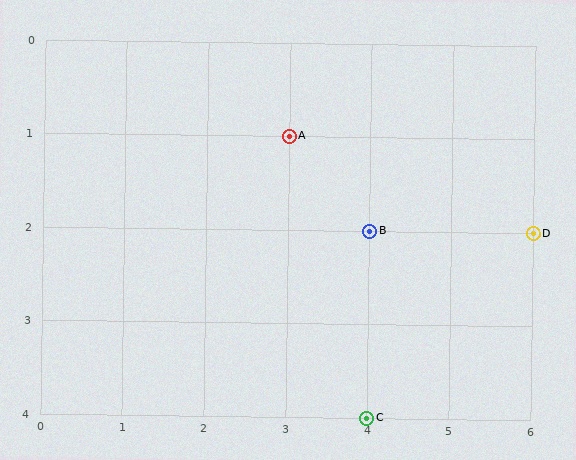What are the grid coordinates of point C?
Point C is at grid coordinates (4, 4).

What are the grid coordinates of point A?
Point A is at grid coordinates (3, 1).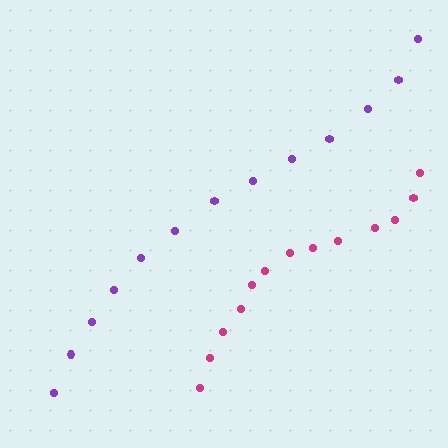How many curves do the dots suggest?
There are 2 distinct paths.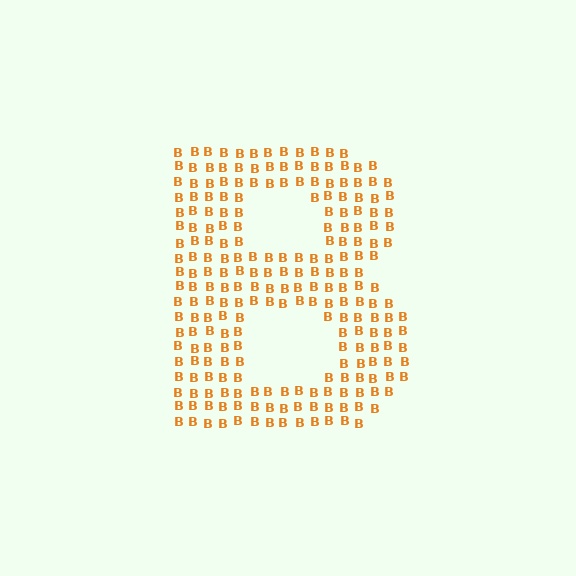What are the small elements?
The small elements are letter B's.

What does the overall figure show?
The overall figure shows the letter B.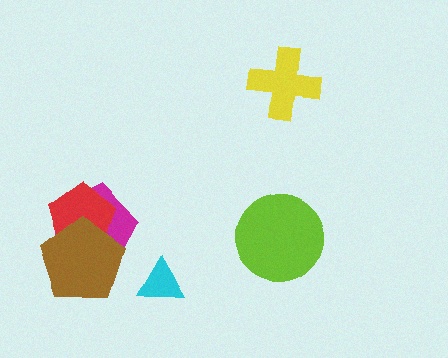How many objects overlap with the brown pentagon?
2 objects overlap with the brown pentagon.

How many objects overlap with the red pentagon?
2 objects overlap with the red pentagon.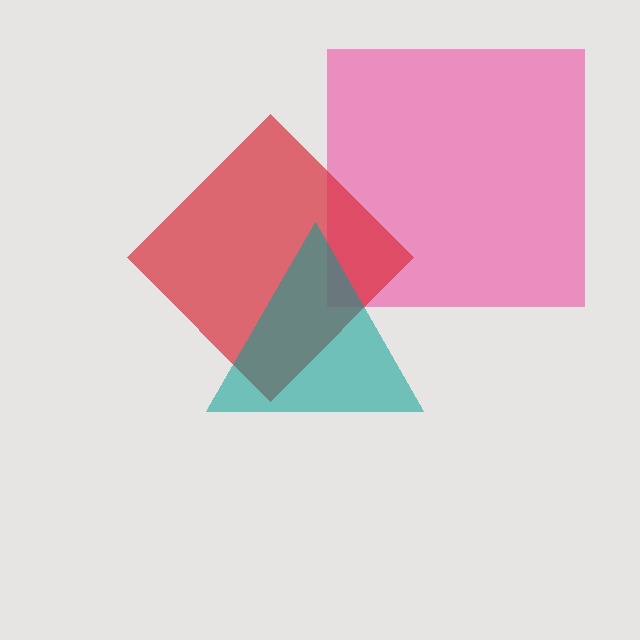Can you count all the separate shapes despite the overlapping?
Yes, there are 3 separate shapes.